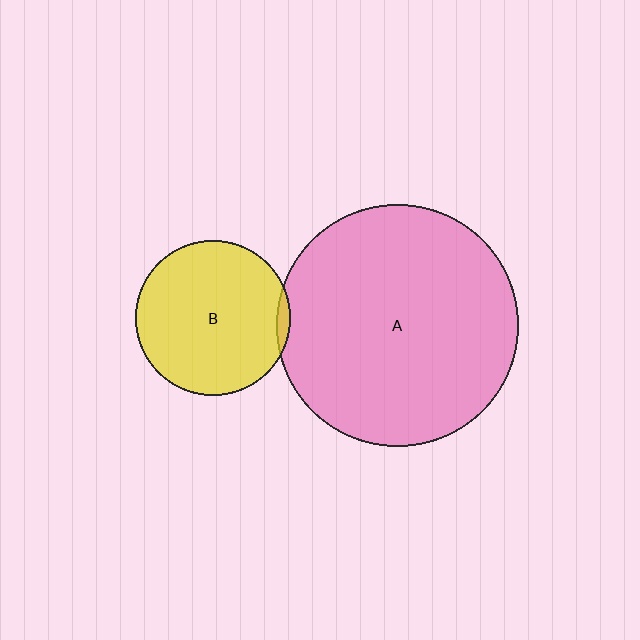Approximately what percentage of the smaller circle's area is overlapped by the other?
Approximately 5%.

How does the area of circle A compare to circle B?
Approximately 2.4 times.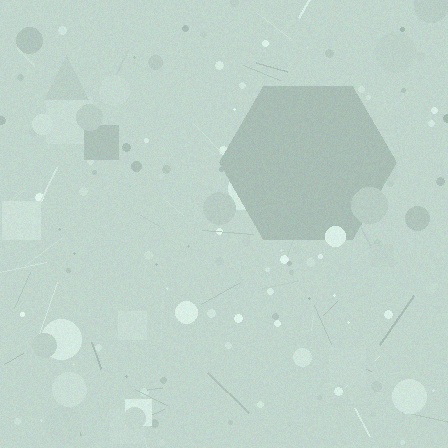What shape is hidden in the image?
A hexagon is hidden in the image.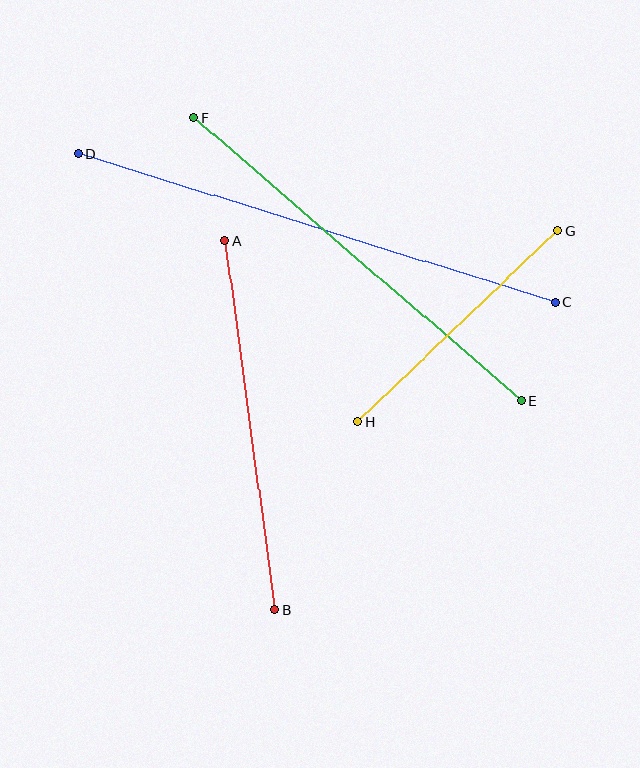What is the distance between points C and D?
The distance is approximately 499 pixels.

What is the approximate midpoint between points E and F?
The midpoint is at approximately (358, 259) pixels.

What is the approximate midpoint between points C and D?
The midpoint is at approximately (317, 228) pixels.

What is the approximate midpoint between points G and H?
The midpoint is at approximately (458, 326) pixels.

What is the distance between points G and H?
The distance is approximately 277 pixels.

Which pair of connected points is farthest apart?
Points C and D are farthest apart.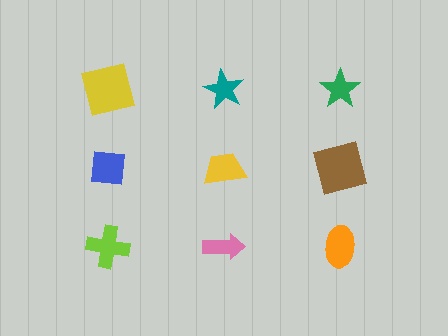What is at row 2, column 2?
A yellow trapezoid.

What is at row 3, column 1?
A lime cross.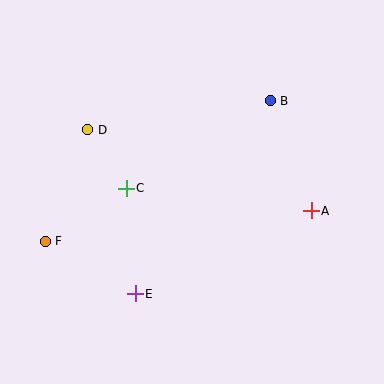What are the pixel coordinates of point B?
Point B is at (270, 101).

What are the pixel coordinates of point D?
Point D is at (88, 130).